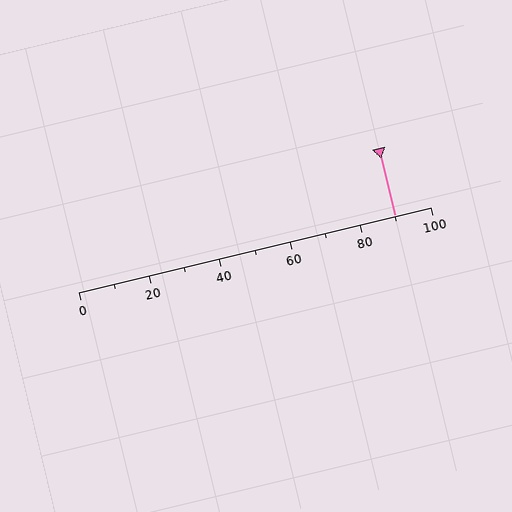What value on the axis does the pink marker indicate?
The marker indicates approximately 90.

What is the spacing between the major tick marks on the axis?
The major ticks are spaced 20 apart.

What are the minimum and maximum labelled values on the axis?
The axis runs from 0 to 100.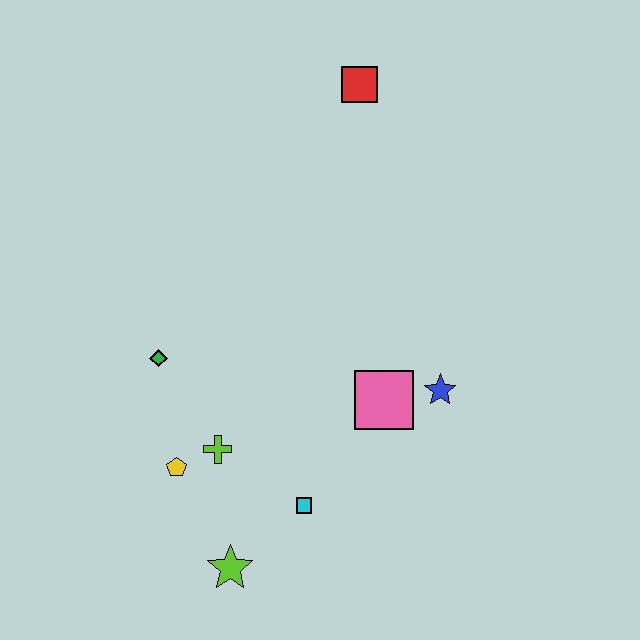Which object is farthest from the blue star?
The red square is farthest from the blue star.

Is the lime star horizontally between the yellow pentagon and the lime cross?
No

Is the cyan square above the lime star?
Yes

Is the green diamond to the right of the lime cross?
No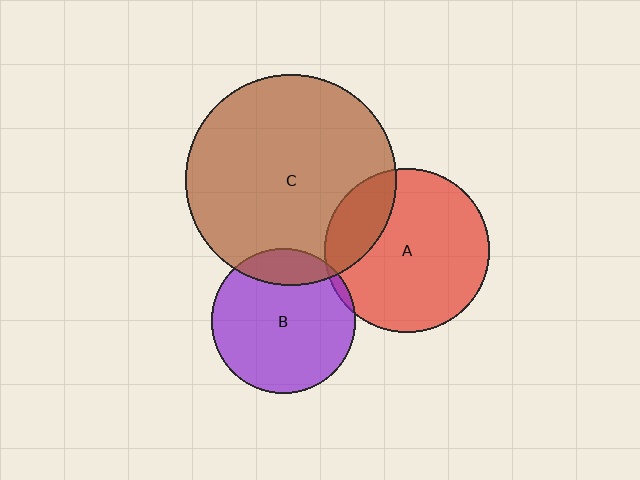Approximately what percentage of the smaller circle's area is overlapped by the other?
Approximately 20%.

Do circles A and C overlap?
Yes.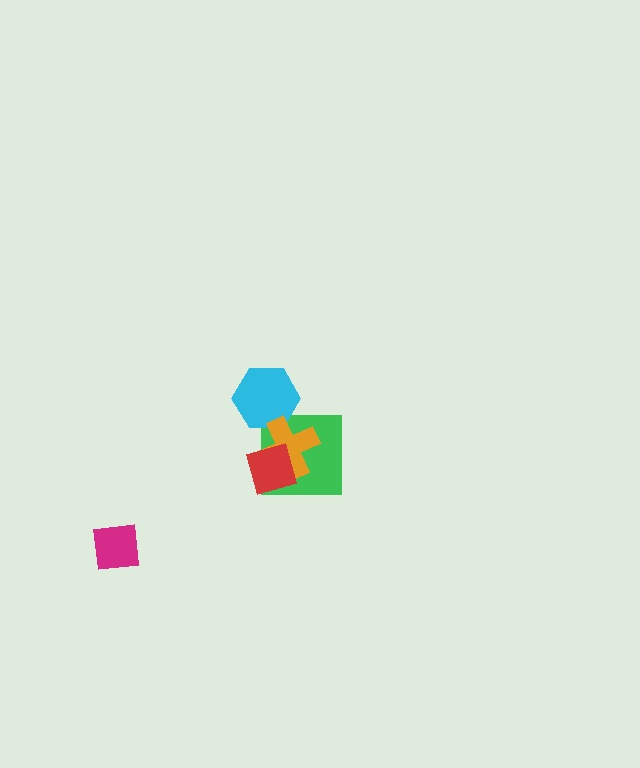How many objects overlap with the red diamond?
2 objects overlap with the red diamond.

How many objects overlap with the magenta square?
0 objects overlap with the magenta square.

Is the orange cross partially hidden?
Yes, it is partially covered by another shape.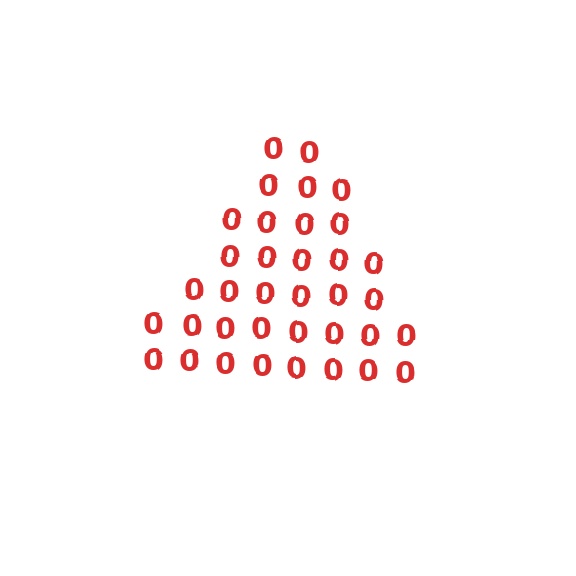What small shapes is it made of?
It is made of small digit 0's.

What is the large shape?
The large shape is a triangle.